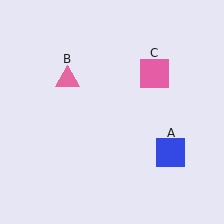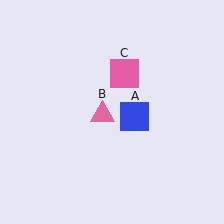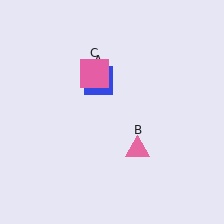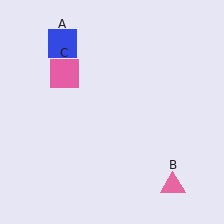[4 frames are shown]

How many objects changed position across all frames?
3 objects changed position: blue square (object A), pink triangle (object B), pink square (object C).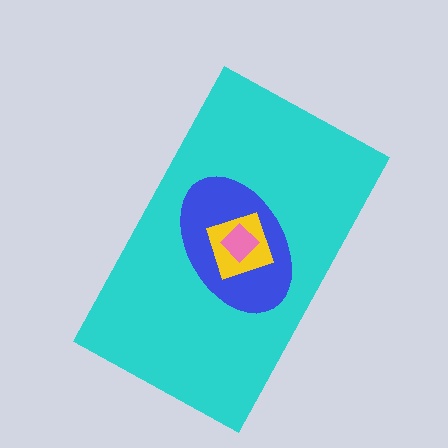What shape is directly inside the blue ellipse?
The yellow square.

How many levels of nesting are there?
4.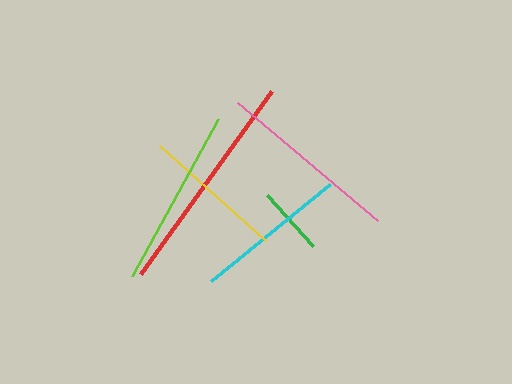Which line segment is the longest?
The red line is the longest at approximately 225 pixels.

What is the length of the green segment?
The green segment is approximately 69 pixels long.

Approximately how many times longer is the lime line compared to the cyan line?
The lime line is approximately 1.2 times the length of the cyan line.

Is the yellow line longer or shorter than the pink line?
The pink line is longer than the yellow line.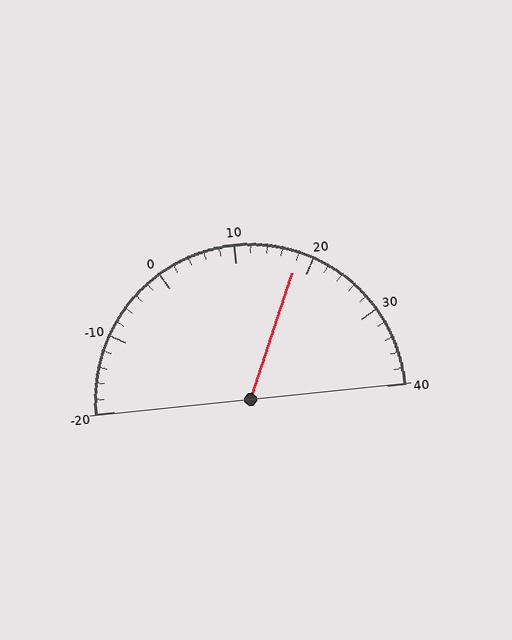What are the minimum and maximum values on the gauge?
The gauge ranges from -20 to 40.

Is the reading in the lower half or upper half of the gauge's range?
The reading is in the upper half of the range (-20 to 40).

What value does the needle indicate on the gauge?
The needle indicates approximately 18.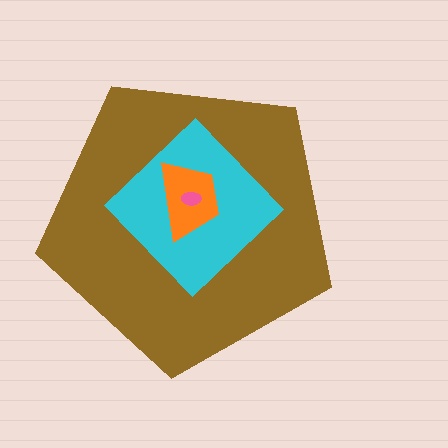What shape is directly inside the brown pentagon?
The cyan diamond.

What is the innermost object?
The pink ellipse.